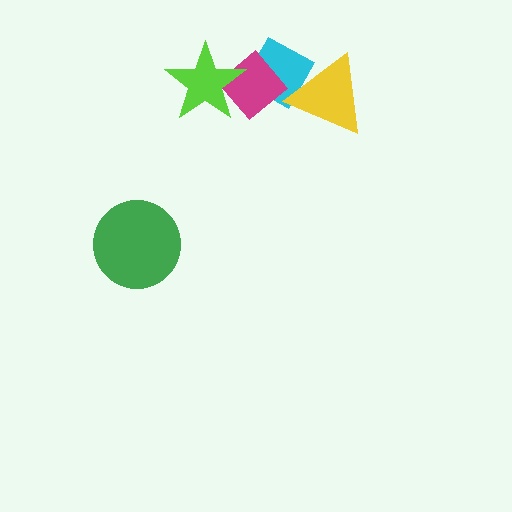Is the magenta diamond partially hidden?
Yes, it is partially covered by another shape.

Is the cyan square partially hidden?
Yes, it is partially covered by another shape.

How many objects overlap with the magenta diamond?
2 objects overlap with the magenta diamond.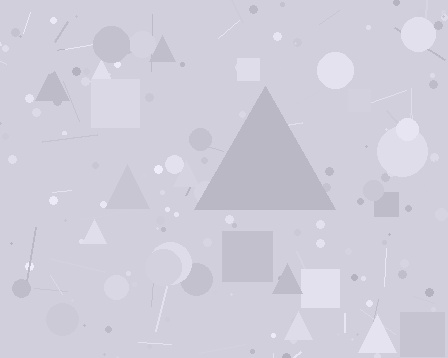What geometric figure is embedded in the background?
A triangle is embedded in the background.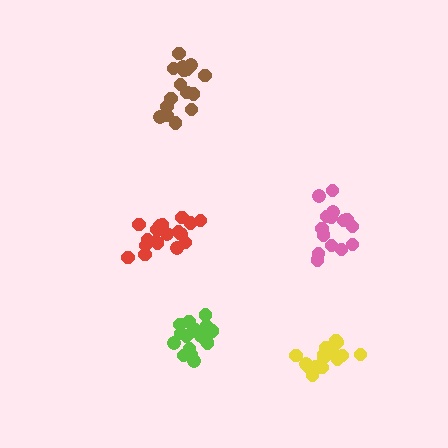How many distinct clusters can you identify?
There are 5 distinct clusters.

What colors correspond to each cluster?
The clusters are colored: pink, brown, red, lime, yellow.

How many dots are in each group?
Group 1: 15 dots, Group 2: 16 dots, Group 3: 19 dots, Group 4: 17 dots, Group 5: 17 dots (84 total).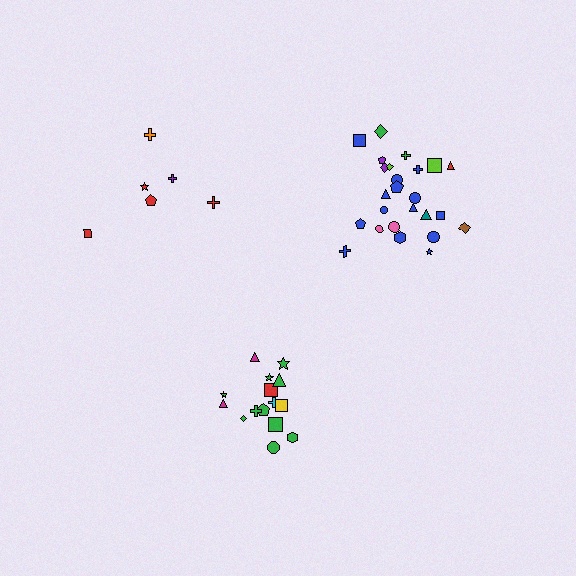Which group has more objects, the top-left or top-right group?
The top-right group.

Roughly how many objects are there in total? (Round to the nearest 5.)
Roughly 45 objects in total.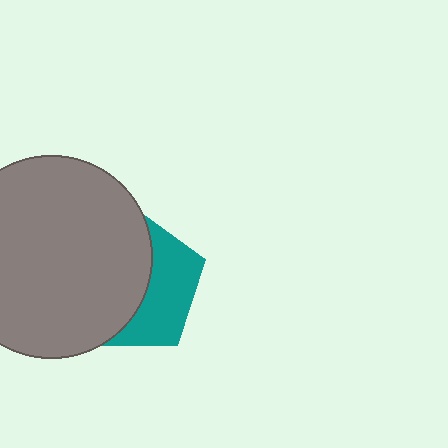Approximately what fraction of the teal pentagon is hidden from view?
Roughly 59% of the teal pentagon is hidden behind the gray circle.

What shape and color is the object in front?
The object in front is a gray circle.